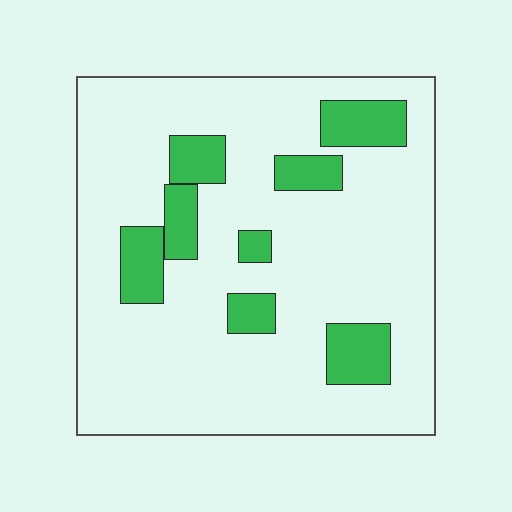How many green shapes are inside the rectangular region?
8.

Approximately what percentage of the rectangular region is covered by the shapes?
Approximately 15%.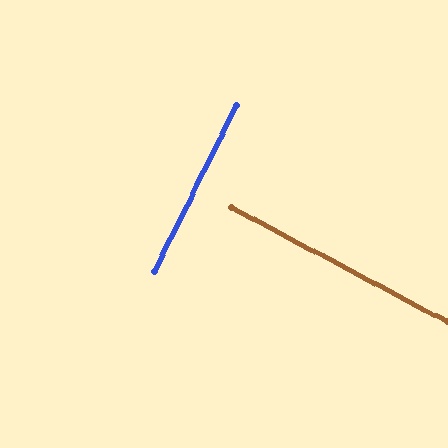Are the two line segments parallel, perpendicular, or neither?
Perpendicular — they meet at approximately 88°.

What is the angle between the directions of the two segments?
Approximately 88 degrees.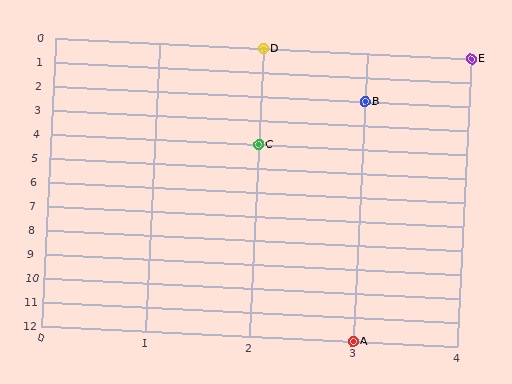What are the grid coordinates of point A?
Point A is at grid coordinates (3, 12).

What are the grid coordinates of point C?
Point C is at grid coordinates (2, 4).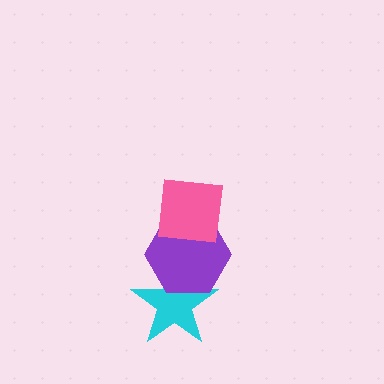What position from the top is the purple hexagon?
The purple hexagon is 2nd from the top.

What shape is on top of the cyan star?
The purple hexagon is on top of the cyan star.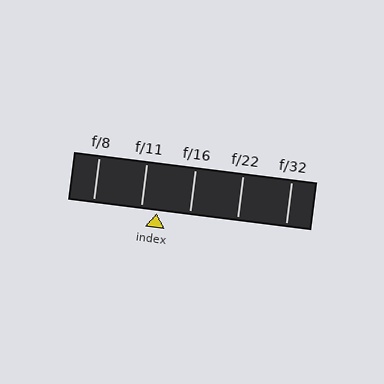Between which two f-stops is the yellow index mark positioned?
The index mark is between f/11 and f/16.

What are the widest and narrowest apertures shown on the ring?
The widest aperture shown is f/8 and the narrowest is f/32.